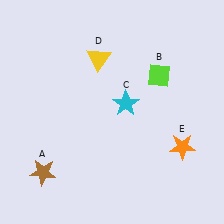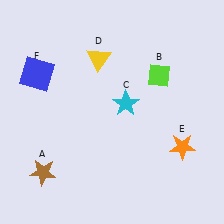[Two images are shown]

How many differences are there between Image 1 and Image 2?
There is 1 difference between the two images.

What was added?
A blue square (F) was added in Image 2.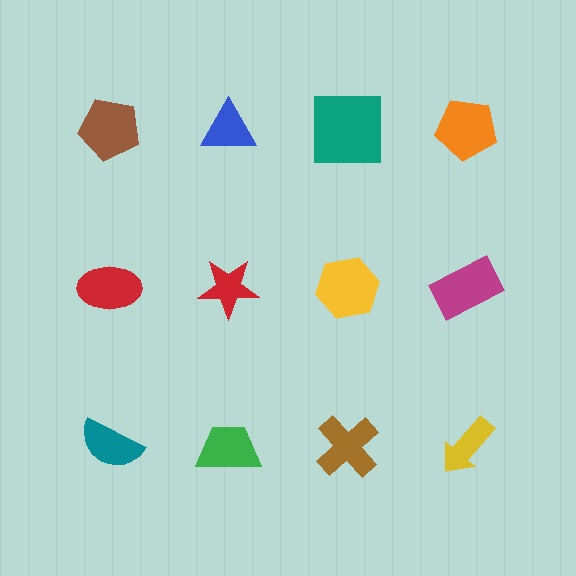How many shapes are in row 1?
4 shapes.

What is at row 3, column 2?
A green trapezoid.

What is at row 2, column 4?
A magenta rectangle.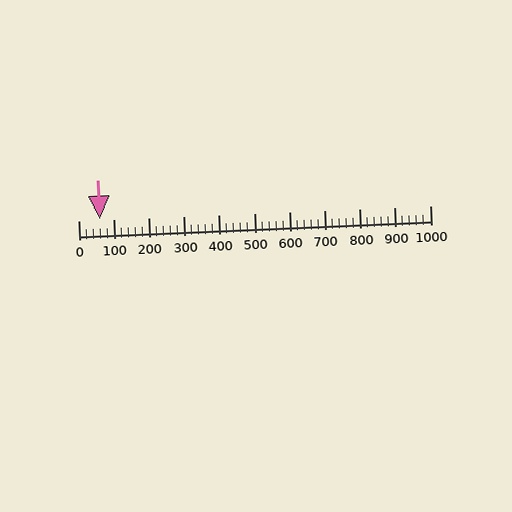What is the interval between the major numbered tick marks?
The major tick marks are spaced 100 units apart.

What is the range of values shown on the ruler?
The ruler shows values from 0 to 1000.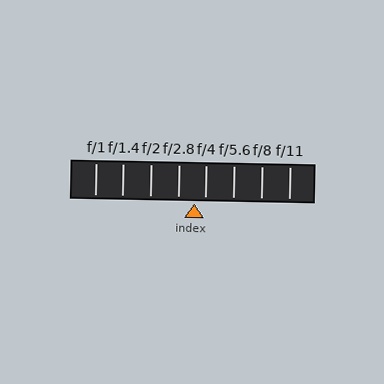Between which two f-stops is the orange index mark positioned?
The index mark is between f/2.8 and f/4.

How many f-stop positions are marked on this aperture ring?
There are 8 f-stop positions marked.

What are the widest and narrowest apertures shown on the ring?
The widest aperture shown is f/1 and the narrowest is f/11.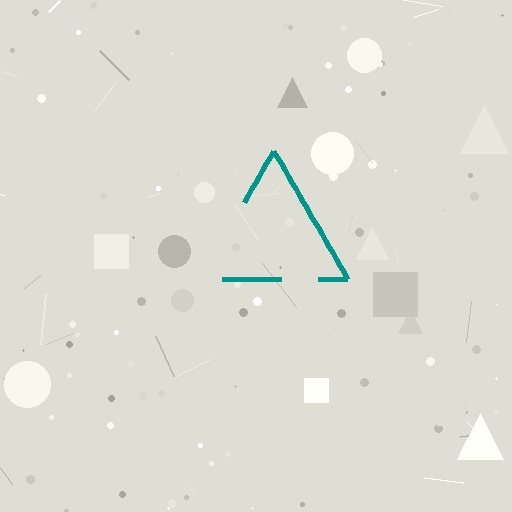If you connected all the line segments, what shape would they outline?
They would outline a triangle.